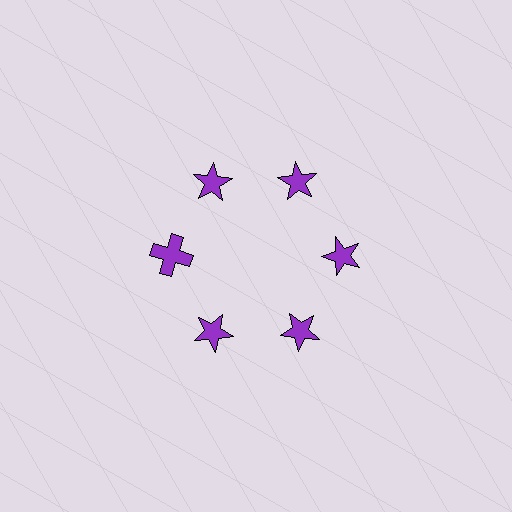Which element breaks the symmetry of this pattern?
The purple cross at roughly the 9 o'clock position breaks the symmetry. All other shapes are purple stars.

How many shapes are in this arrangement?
There are 6 shapes arranged in a ring pattern.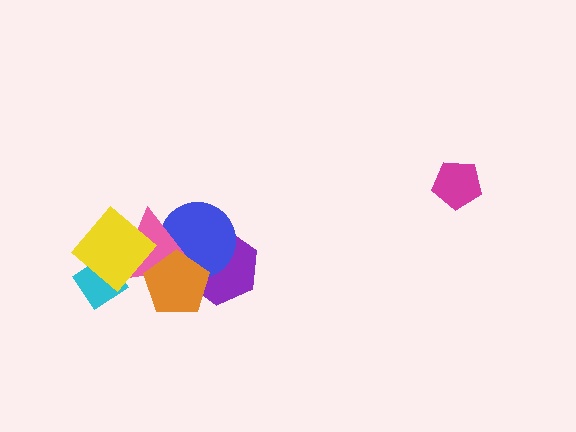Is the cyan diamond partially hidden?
Yes, it is partially covered by another shape.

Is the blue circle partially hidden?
Yes, it is partially covered by another shape.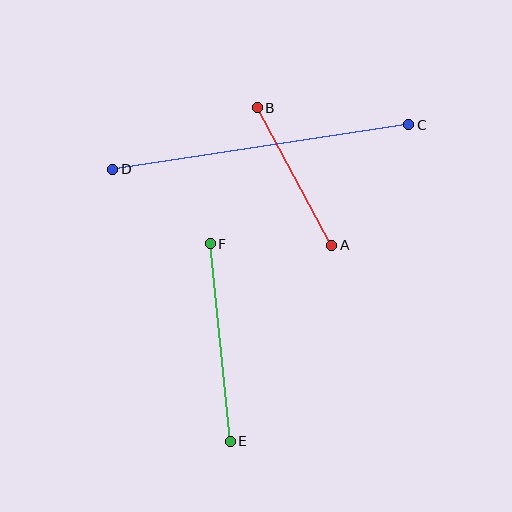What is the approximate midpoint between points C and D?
The midpoint is at approximately (261, 147) pixels.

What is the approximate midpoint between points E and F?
The midpoint is at approximately (220, 342) pixels.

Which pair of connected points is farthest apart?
Points C and D are farthest apart.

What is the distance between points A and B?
The distance is approximately 156 pixels.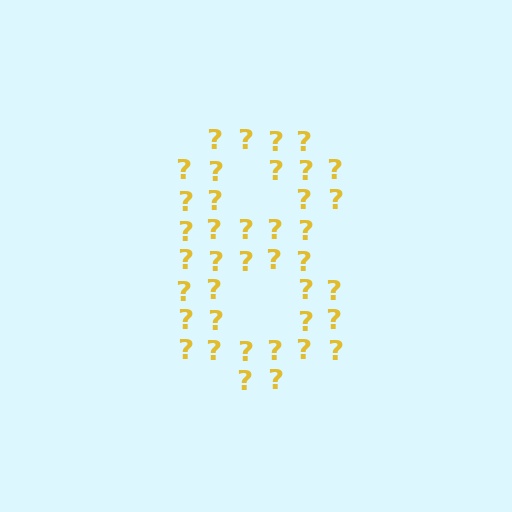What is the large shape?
The large shape is the digit 8.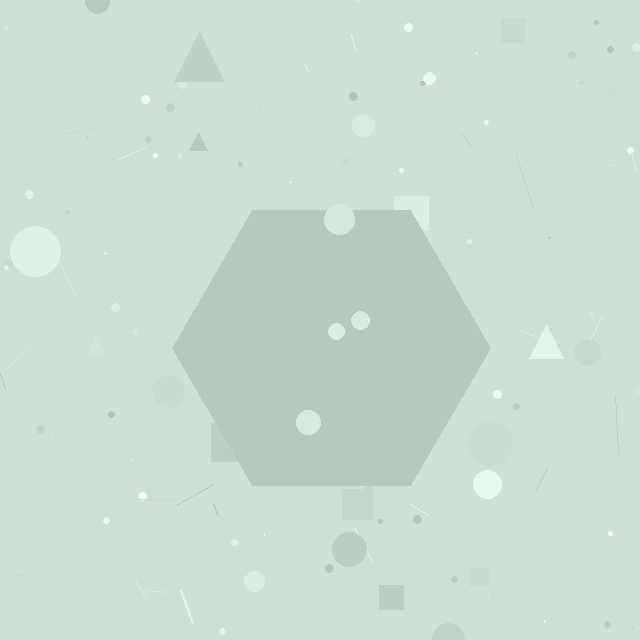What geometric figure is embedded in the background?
A hexagon is embedded in the background.